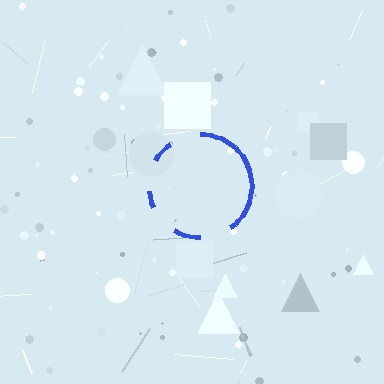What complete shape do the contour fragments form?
The contour fragments form a circle.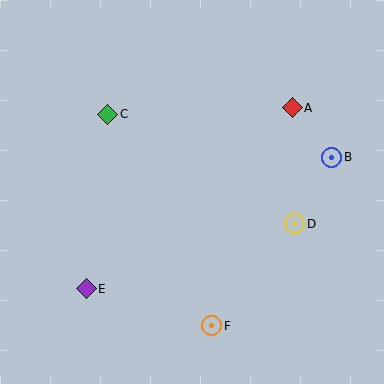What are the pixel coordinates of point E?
Point E is at (86, 289).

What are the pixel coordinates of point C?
Point C is at (108, 114).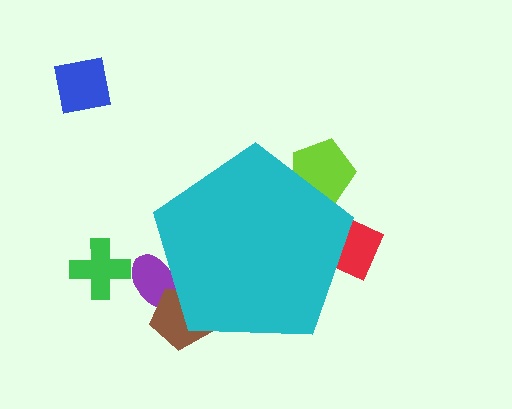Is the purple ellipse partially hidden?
Yes, the purple ellipse is partially hidden behind the cyan pentagon.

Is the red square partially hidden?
Yes, the red square is partially hidden behind the cyan pentagon.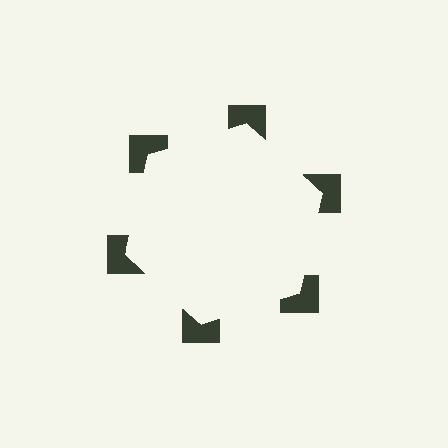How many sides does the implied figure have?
6 sides.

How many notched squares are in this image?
There are 6 — one at each vertex of the illusory hexagon.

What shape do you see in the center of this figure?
An illusory hexagon — its edges are inferred from the aligned wedge cuts in the notched squares, not physically drawn.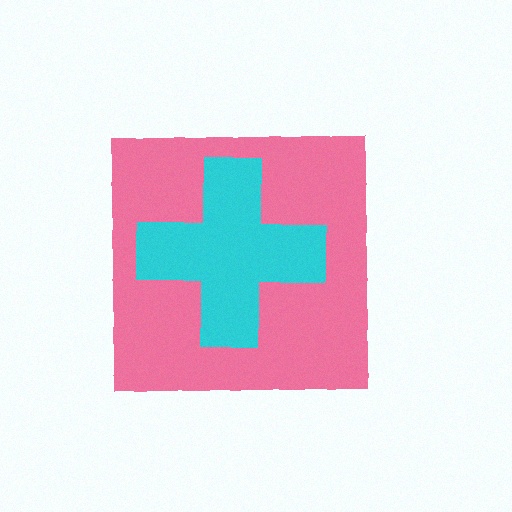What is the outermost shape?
The pink square.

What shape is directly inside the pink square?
The cyan cross.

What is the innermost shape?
The cyan cross.